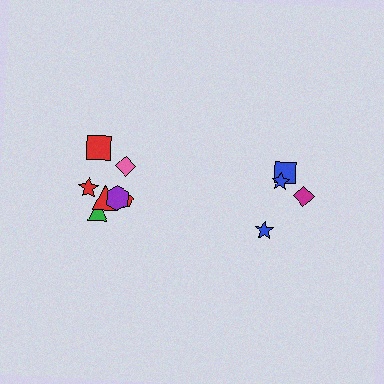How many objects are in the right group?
There are 4 objects.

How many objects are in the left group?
There are 7 objects.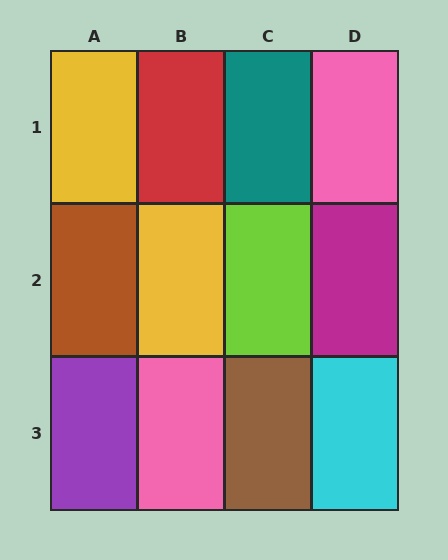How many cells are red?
1 cell is red.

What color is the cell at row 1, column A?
Yellow.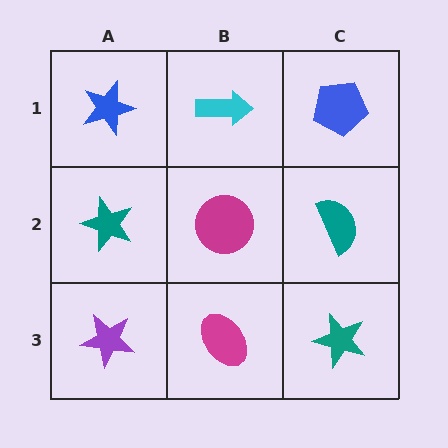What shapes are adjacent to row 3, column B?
A magenta circle (row 2, column B), a purple star (row 3, column A), a teal star (row 3, column C).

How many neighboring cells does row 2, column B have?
4.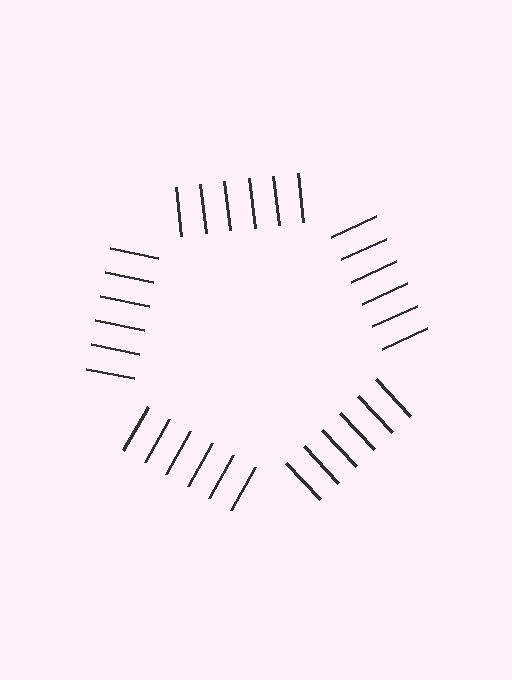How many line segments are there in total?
30 — 6 along each of the 5 edges.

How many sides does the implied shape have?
5 sides — the line-ends trace a pentagon.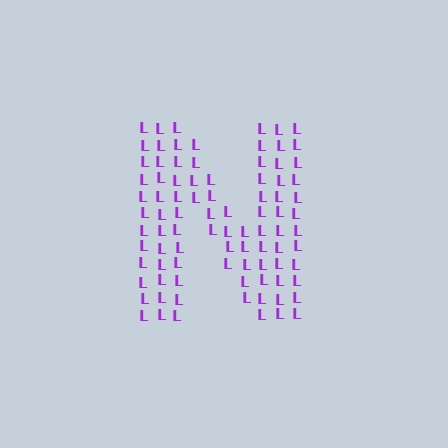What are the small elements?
The small elements are letter L's.